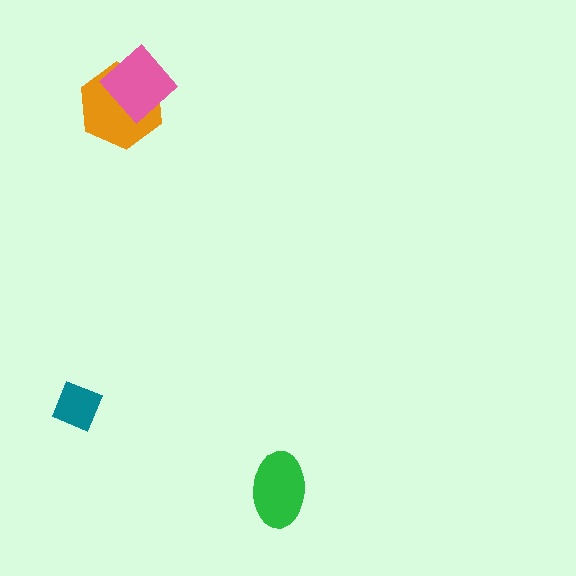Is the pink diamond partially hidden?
No, no other shape covers it.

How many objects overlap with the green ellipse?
0 objects overlap with the green ellipse.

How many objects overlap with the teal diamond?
0 objects overlap with the teal diamond.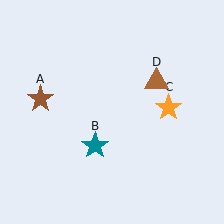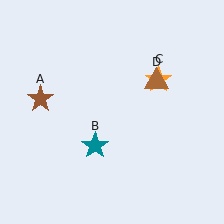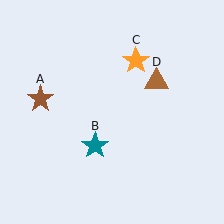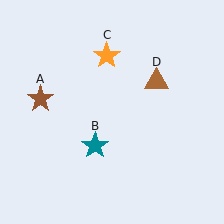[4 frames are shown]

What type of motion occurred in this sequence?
The orange star (object C) rotated counterclockwise around the center of the scene.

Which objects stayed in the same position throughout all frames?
Brown star (object A) and teal star (object B) and brown triangle (object D) remained stationary.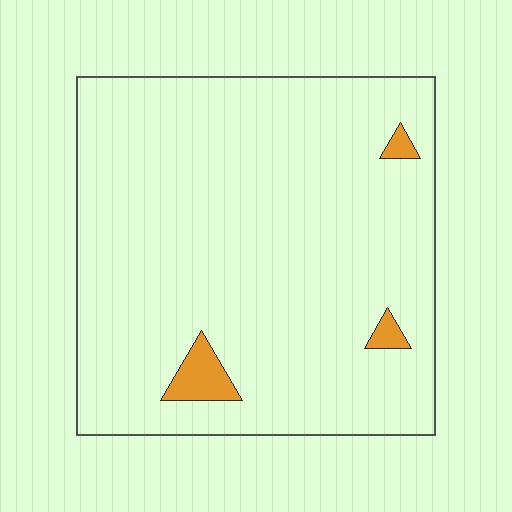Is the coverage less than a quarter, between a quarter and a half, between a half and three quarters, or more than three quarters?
Less than a quarter.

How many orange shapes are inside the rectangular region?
3.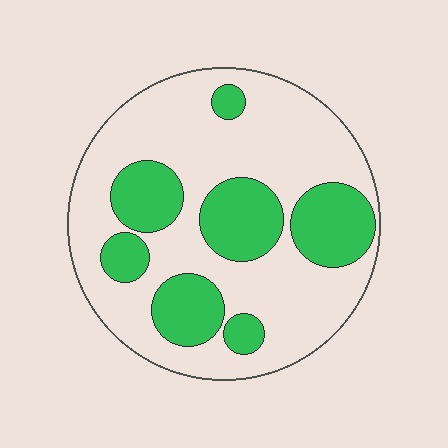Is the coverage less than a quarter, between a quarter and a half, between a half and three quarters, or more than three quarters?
Between a quarter and a half.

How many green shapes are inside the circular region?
7.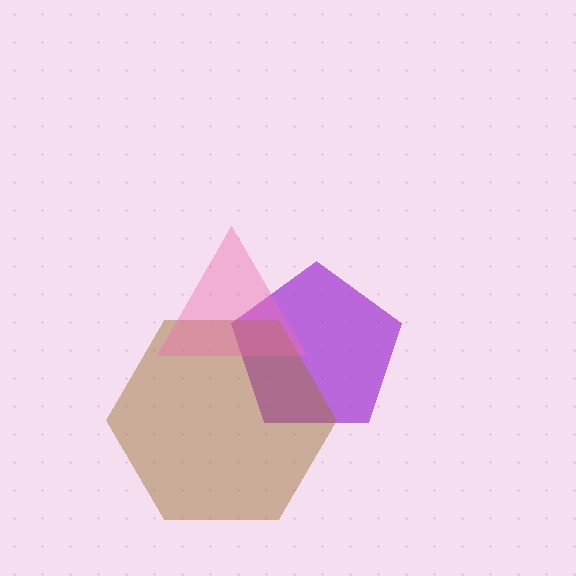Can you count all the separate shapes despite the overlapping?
Yes, there are 3 separate shapes.